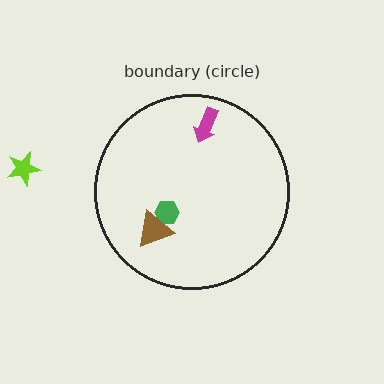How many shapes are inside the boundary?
3 inside, 1 outside.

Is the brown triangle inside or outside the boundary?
Inside.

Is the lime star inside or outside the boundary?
Outside.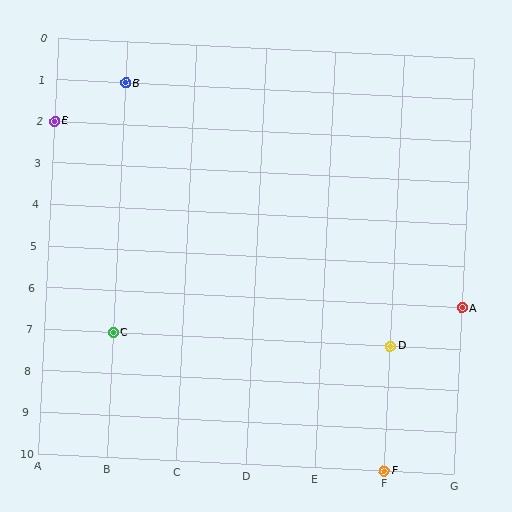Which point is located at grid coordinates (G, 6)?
Point A is at (G, 6).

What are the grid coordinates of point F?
Point F is at grid coordinates (F, 10).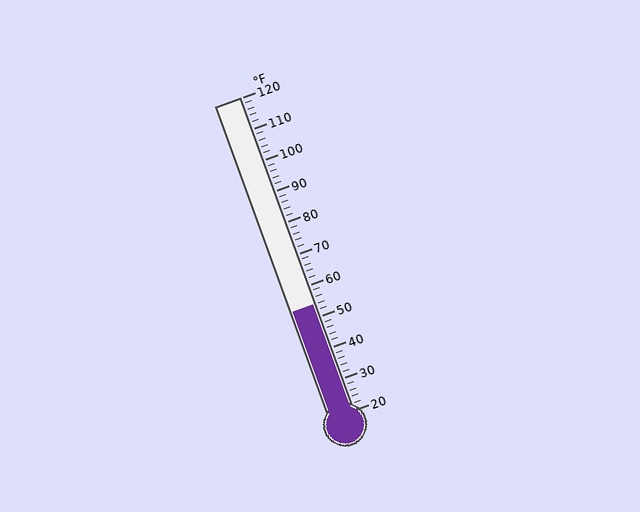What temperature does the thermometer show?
The thermometer shows approximately 54°F.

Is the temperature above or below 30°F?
The temperature is above 30°F.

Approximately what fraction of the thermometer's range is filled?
The thermometer is filled to approximately 35% of its range.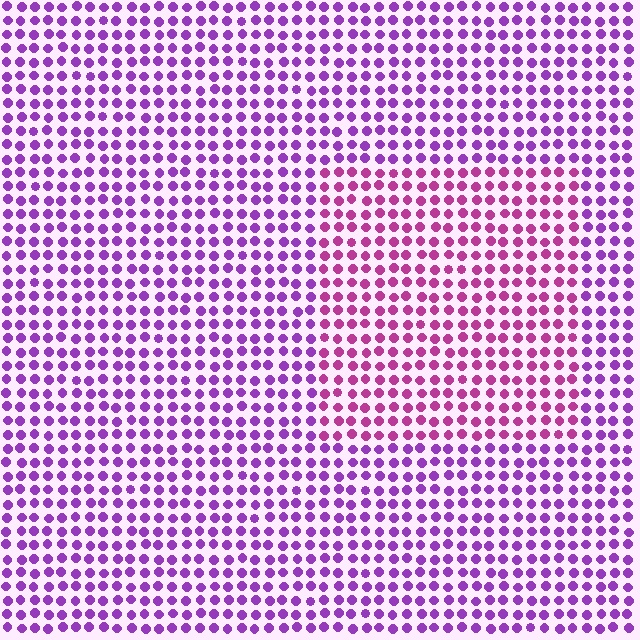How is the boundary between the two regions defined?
The boundary is defined purely by a slight shift in hue (about 34 degrees). Spacing, size, and orientation are identical on both sides.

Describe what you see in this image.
The image is filled with small purple elements in a uniform arrangement. A rectangle-shaped region is visible where the elements are tinted to a slightly different hue, forming a subtle color boundary.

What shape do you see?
I see a rectangle.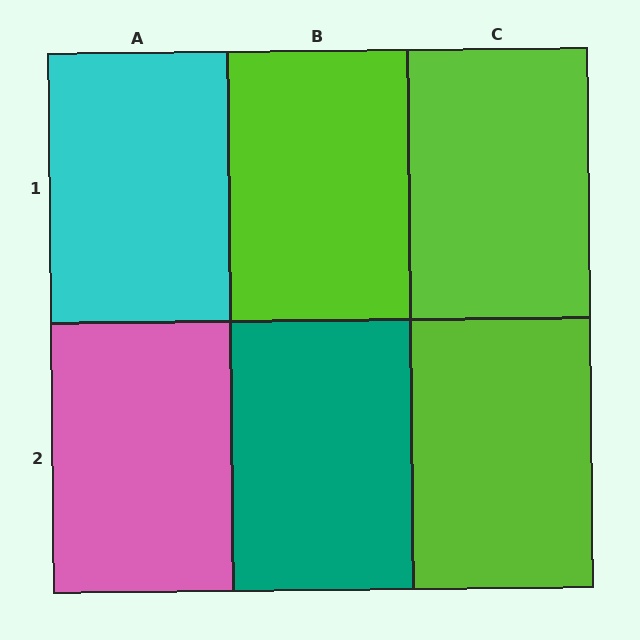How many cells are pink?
1 cell is pink.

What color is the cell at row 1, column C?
Lime.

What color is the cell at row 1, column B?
Lime.